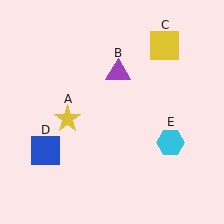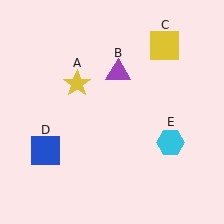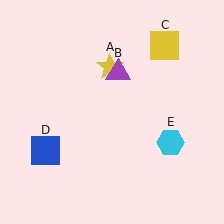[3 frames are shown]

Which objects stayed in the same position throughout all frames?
Purple triangle (object B) and yellow square (object C) and blue square (object D) and cyan hexagon (object E) remained stationary.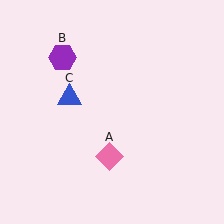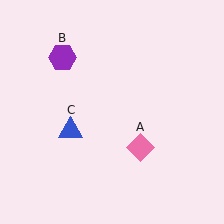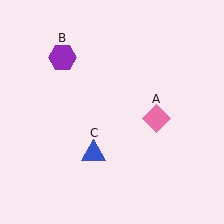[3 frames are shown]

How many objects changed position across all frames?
2 objects changed position: pink diamond (object A), blue triangle (object C).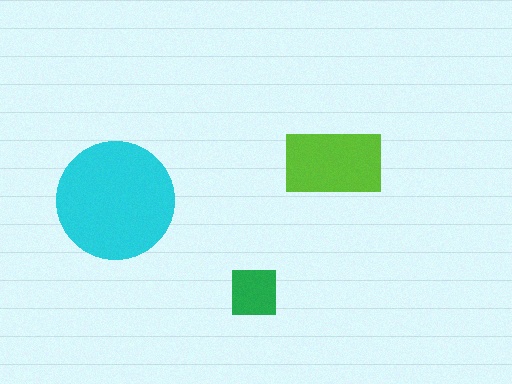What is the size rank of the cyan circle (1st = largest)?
1st.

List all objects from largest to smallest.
The cyan circle, the lime rectangle, the green square.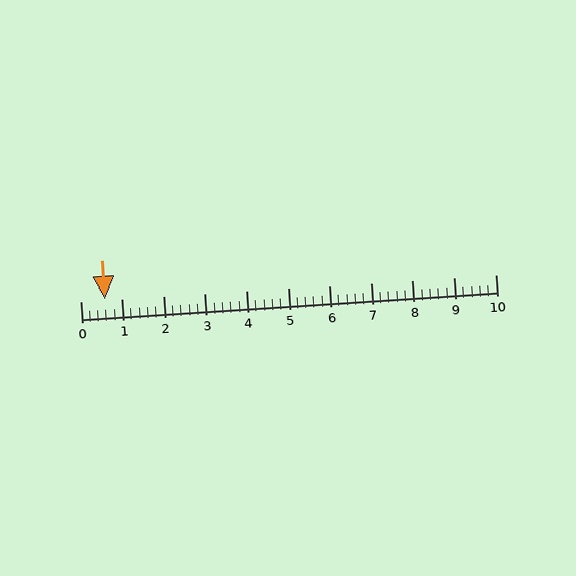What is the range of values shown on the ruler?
The ruler shows values from 0 to 10.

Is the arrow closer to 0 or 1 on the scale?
The arrow is closer to 1.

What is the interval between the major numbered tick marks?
The major tick marks are spaced 1 units apart.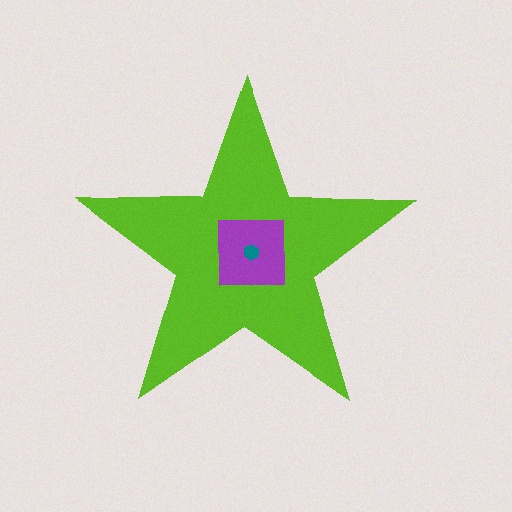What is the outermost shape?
The lime star.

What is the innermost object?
The teal hexagon.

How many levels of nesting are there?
3.